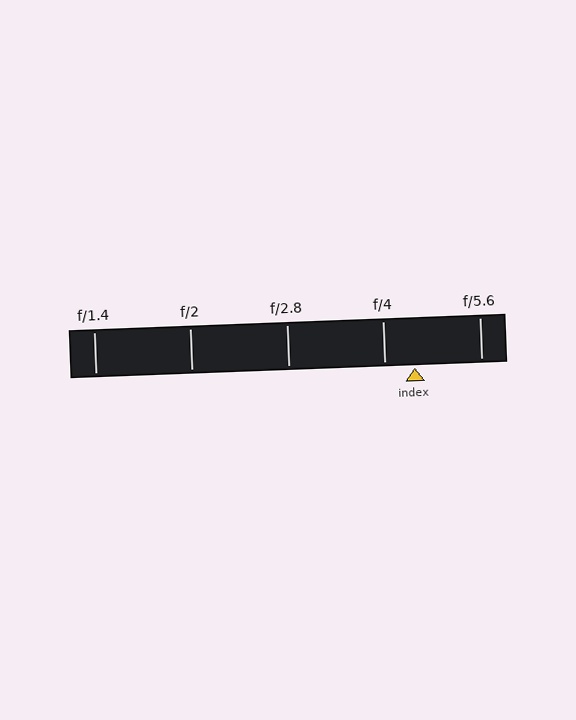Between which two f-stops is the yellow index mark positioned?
The index mark is between f/4 and f/5.6.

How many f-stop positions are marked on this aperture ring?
There are 5 f-stop positions marked.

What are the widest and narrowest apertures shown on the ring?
The widest aperture shown is f/1.4 and the narrowest is f/5.6.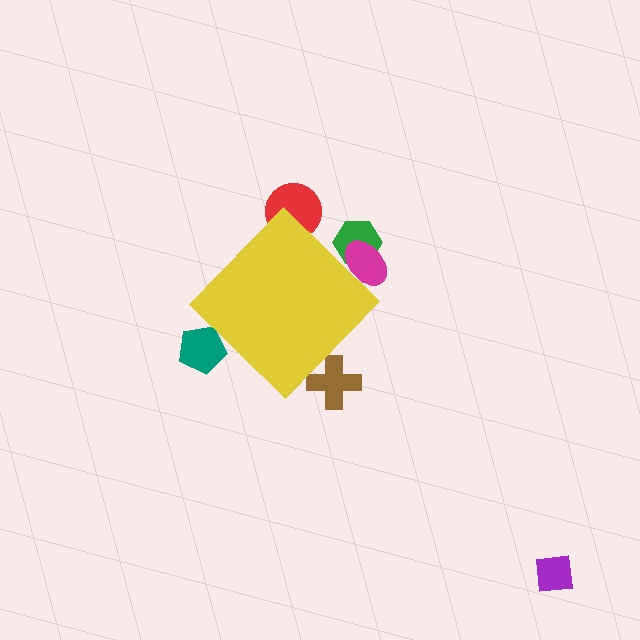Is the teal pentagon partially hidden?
Yes, the teal pentagon is partially hidden behind the yellow diamond.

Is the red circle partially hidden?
Yes, the red circle is partially hidden behind the yellow diamond.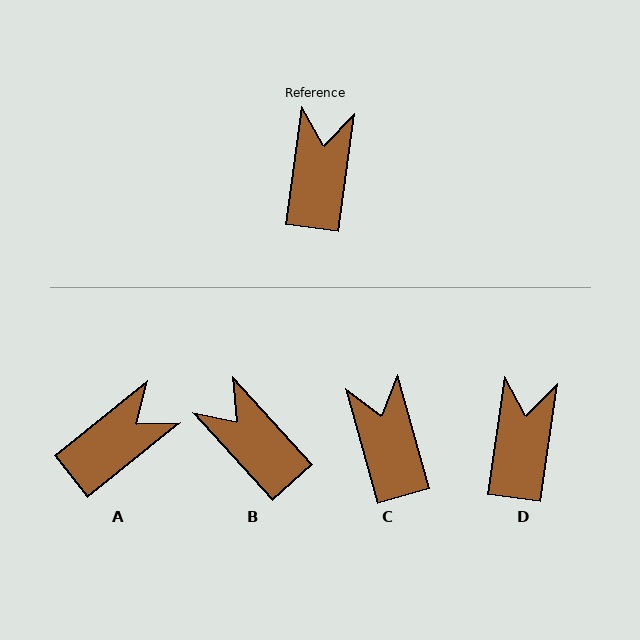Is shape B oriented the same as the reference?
No, it is off by about 50 degrees.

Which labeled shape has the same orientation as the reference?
D.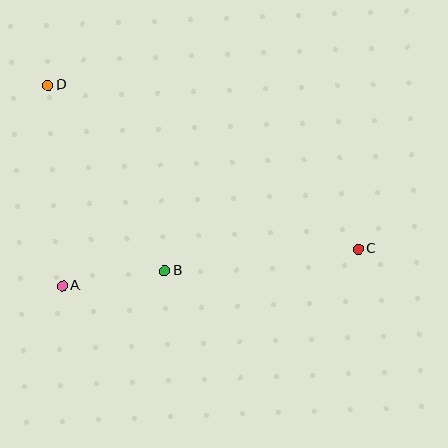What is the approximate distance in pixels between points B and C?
The distance between B and C is approximately 195 pixels.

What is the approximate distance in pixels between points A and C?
The distance between A and C is approximately 298 pixels.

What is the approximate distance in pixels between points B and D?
The distance between B and D is approximately 219 pixels.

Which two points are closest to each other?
Points A and B are closest to each other.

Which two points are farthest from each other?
Points C and D are farthest from each other.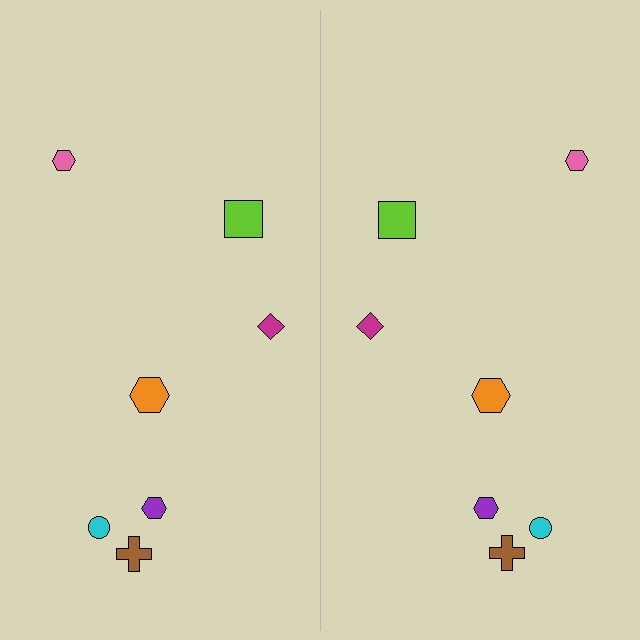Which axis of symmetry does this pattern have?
The pattern has a vertical axis of symmetry running through the center of the image.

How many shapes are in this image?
There are 14 shapes in this image.